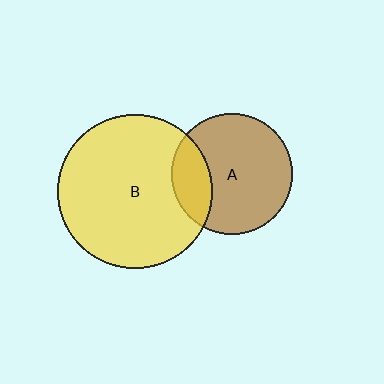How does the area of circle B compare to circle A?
Approximately 1.6 times.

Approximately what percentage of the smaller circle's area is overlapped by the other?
Approximately 20%.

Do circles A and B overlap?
Yes.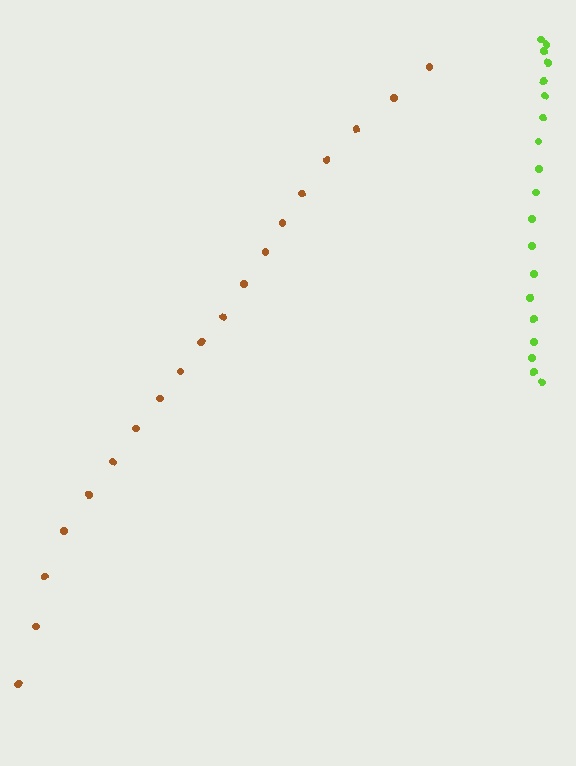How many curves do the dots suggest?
There are 2 distinct paths.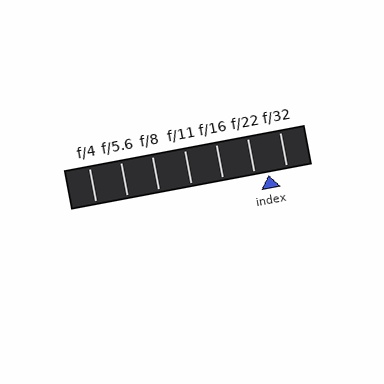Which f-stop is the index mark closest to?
The index mark is closest to f/22.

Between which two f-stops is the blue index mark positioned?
The index mark is between f/22 and f/32.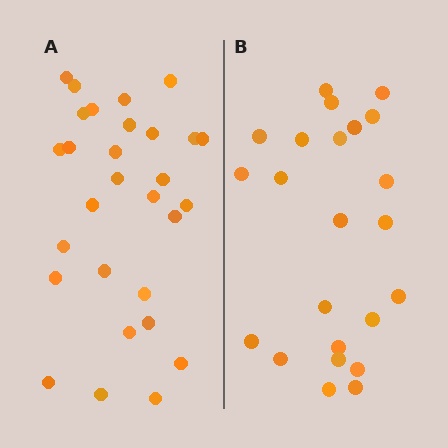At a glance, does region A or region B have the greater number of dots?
Region A (the left region) has more dots.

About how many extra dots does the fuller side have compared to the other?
Region A has about 6 more dots than region B.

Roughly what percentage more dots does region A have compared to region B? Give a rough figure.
About 25% more.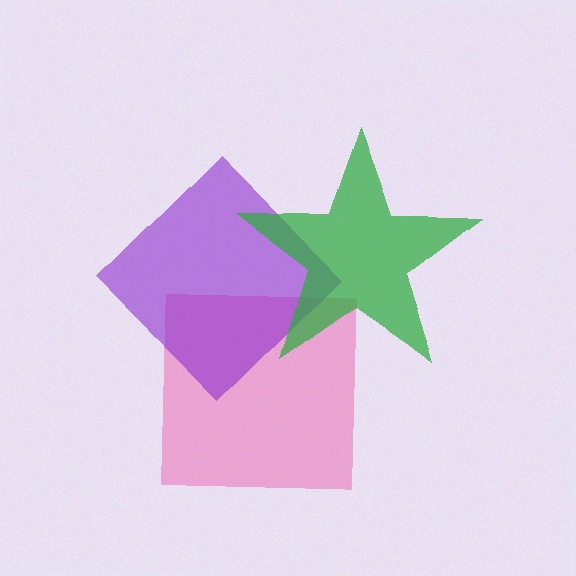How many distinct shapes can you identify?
There are 3 distinct shapes: a pink square, a purple diamond, a green star.